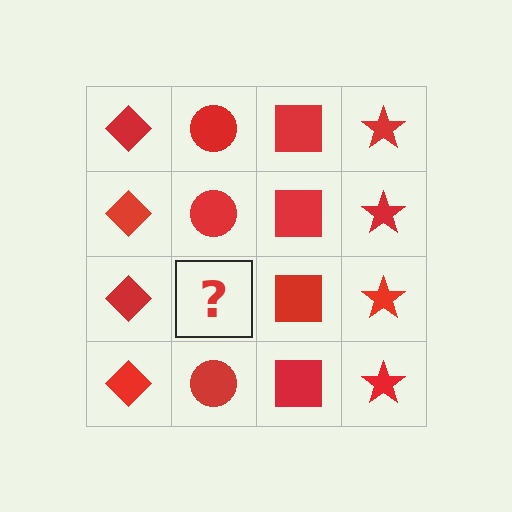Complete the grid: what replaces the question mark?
The question mark should be replaced with a red circle.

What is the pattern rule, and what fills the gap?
The rule is that each column has a consistent shape. The gap should be filled with a red circle.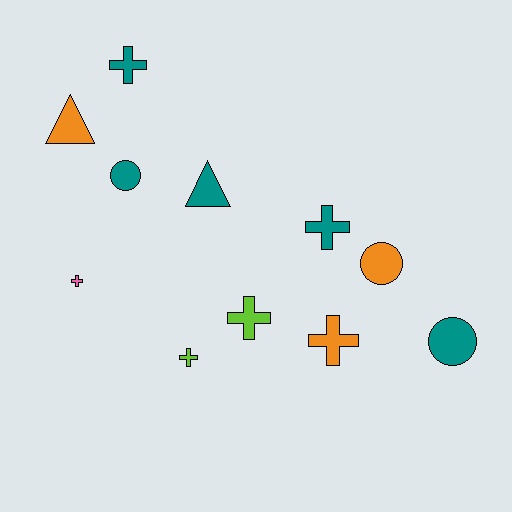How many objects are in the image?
There are 11 objects.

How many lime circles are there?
There are no lime circles.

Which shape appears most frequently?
Cross, with 6 objects.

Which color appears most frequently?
Teal, with 5 objects.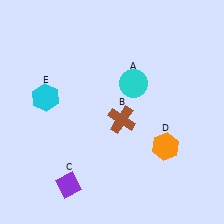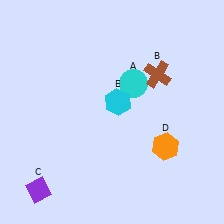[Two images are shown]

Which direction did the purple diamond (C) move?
The purple diamond (C) moved left.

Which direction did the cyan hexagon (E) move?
The cyan hexagon (E) moved right.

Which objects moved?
The objects that moved are: the brown cross (B), the purple diamond (C), the cyan hexagon (E).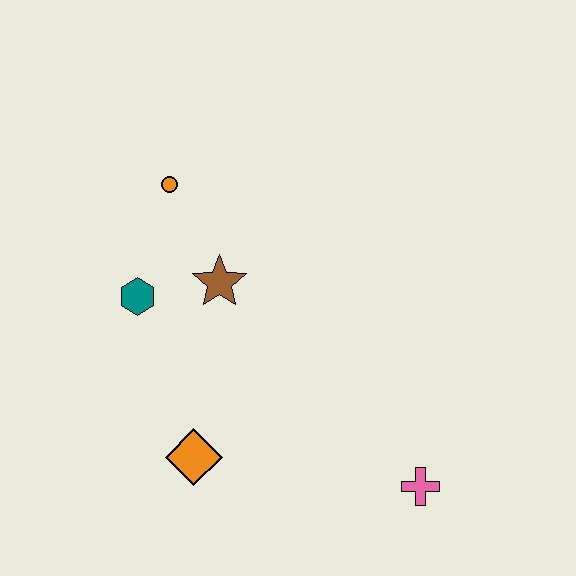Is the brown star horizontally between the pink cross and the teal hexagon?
Yes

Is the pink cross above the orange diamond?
No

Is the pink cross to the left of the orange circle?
No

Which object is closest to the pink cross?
The orange diamond is closest to the pink cross.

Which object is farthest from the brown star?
The pink cross is farthest from the brown star.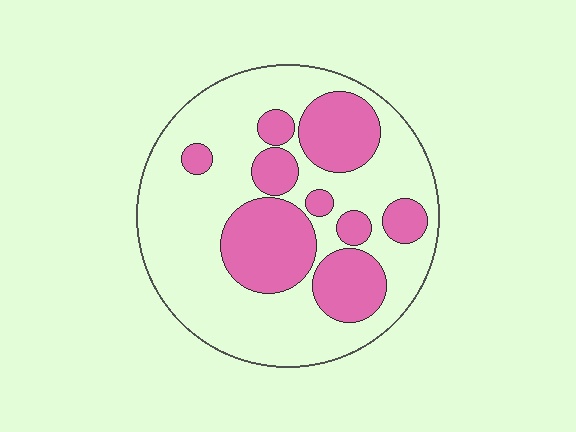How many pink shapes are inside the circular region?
9.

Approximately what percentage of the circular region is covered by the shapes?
Approximately 35%.